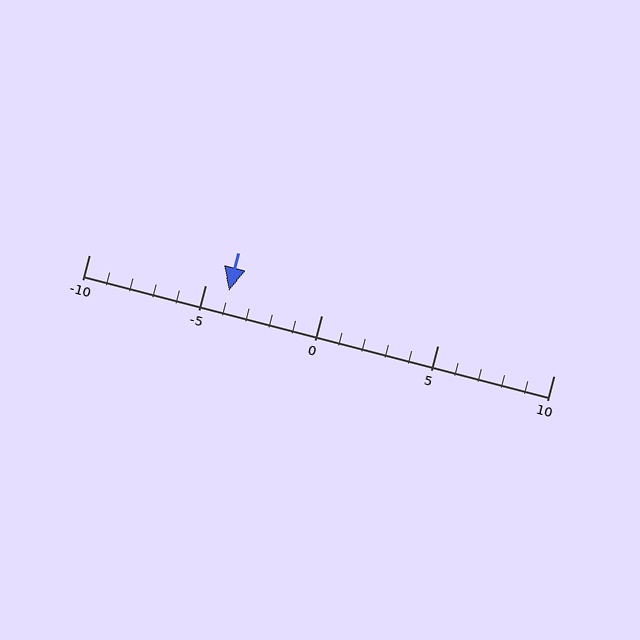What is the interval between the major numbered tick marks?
The major tick marks are spaced 5 units apart.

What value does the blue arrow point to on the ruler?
The blue arrow points to approximately -4.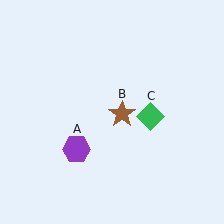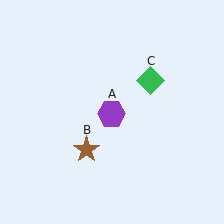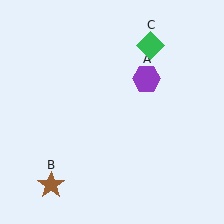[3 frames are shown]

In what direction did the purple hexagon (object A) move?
The purple hexagon (object A) moved up and to the right.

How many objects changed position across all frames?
3 objects changed position: purple hexagon (object A), brown star (object B), green diamond (object C).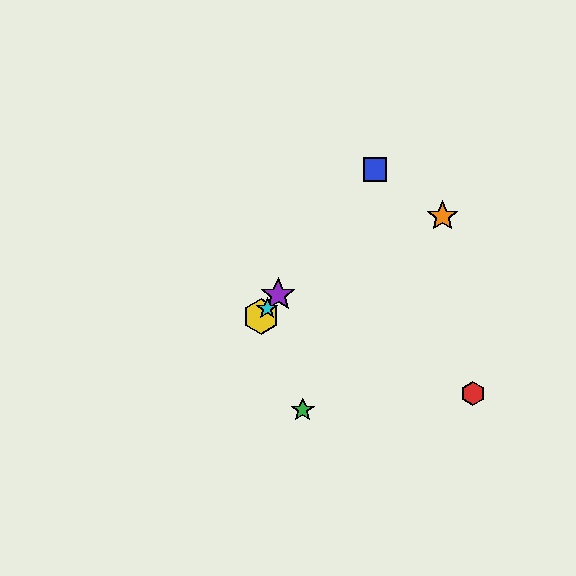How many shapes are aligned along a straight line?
4 shapes (the blue square, the yellow hexagon, the purple star, the cyan star) are aligned along a straight line.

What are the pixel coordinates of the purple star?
The purple star is at (278, 295).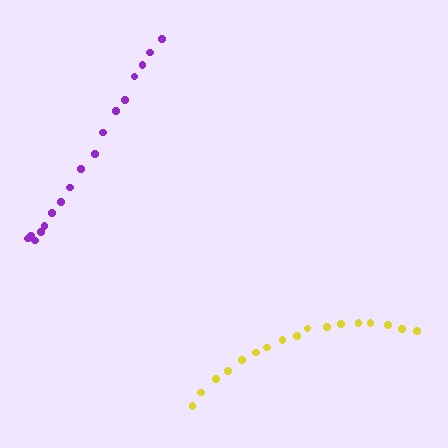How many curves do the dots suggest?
There are 2 distinct paths.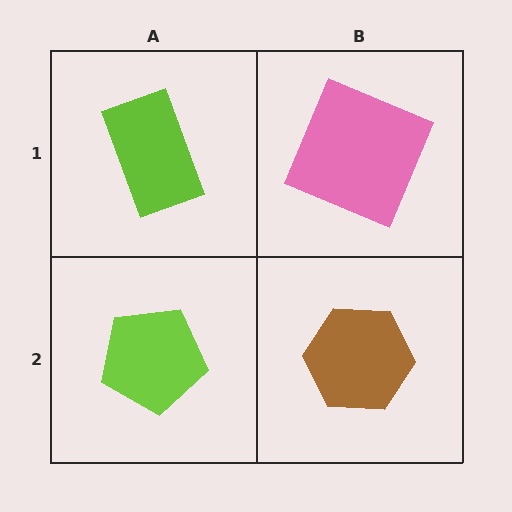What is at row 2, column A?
A lime pentagon.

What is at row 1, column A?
A lime rectangle.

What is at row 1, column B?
A pink square.